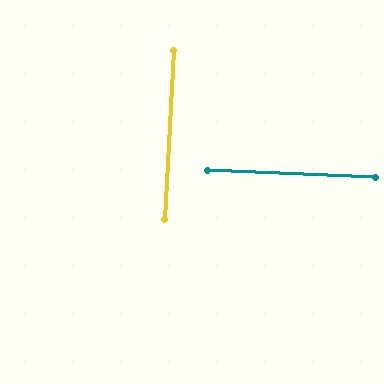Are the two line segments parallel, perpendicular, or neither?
Perpendicular — they meet at approximately 89°.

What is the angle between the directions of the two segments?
Approximately 89 degrees.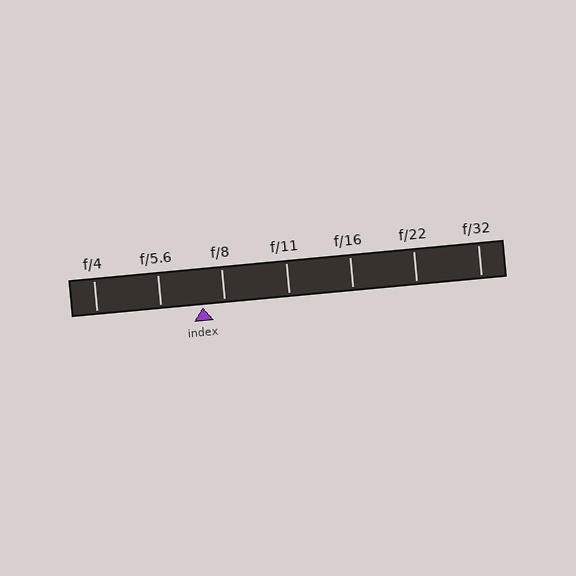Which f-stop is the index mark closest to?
The index mark is closest to f/8.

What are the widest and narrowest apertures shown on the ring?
The widest aperture shown is f/4 and the narrowest is f/32.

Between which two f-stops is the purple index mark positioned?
The index mark is between f/5.6 and f/8.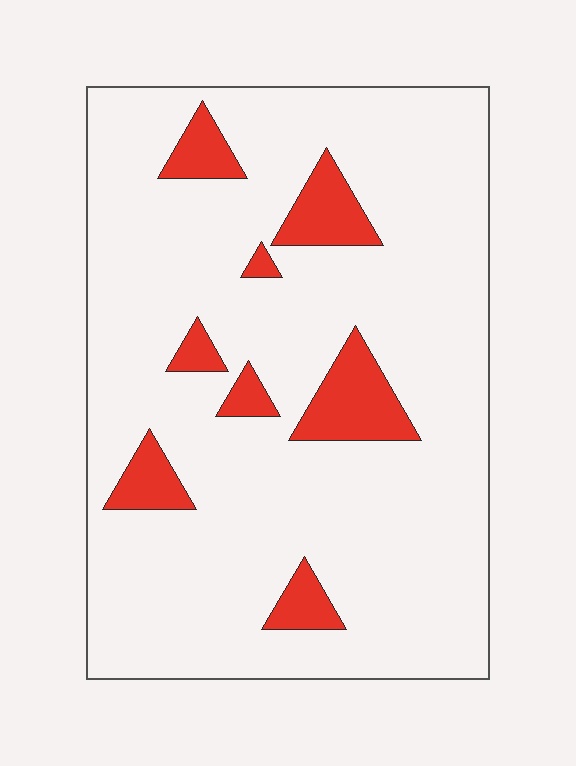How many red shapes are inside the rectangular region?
8.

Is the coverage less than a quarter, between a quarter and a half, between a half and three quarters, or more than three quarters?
Less than a quarter.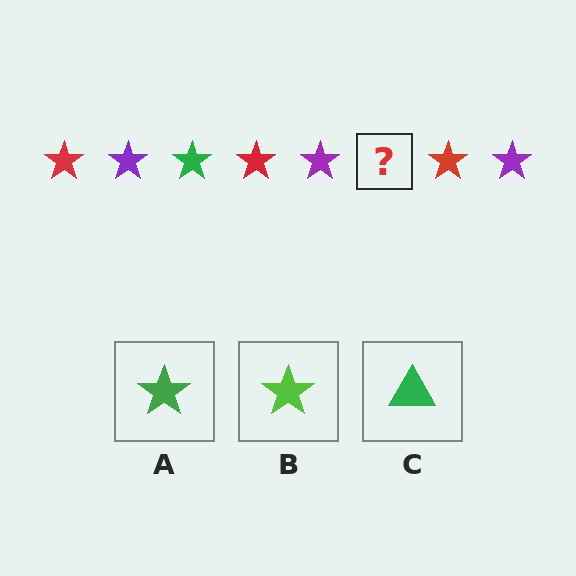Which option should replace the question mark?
Option A.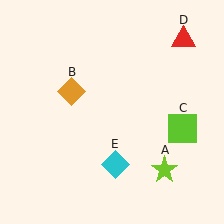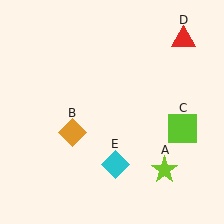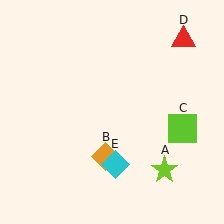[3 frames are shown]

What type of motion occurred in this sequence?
The orange diamond (object B) rotated counterclockwise around the center of the scene.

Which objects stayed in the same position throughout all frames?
Lime star (object A) and lime square (object C) and red triangle (object D) and cyan diamond (object E) remained stationary.